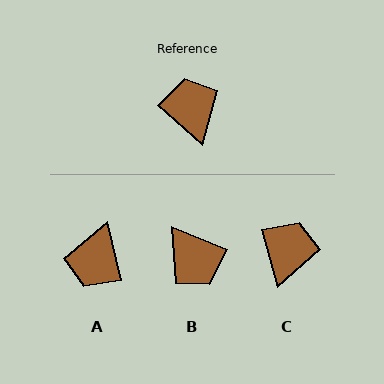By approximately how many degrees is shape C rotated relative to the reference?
Approximately 34 degrees clockwise.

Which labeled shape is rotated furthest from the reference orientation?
B, about 161 degrees away.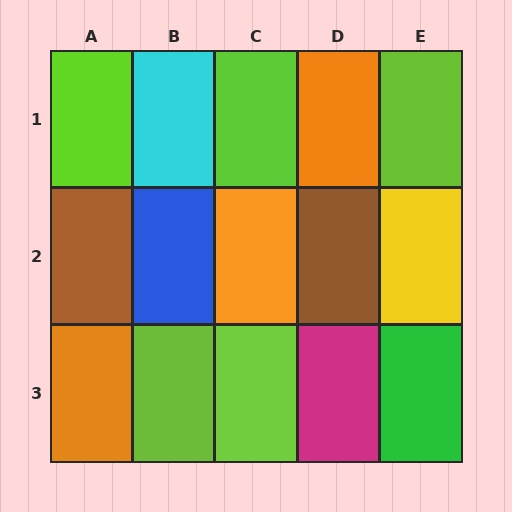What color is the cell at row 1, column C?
Lime.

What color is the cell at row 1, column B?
Cyan.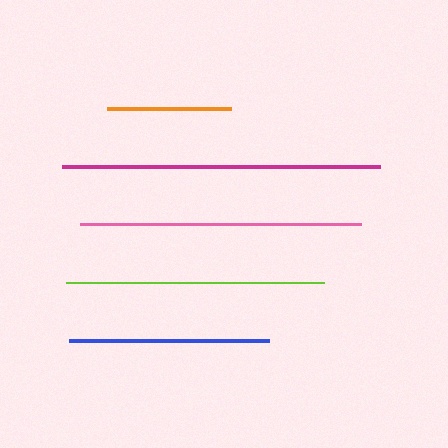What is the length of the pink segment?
The pink segment is approximately 282 pixels long.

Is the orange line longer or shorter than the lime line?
The lime line is longer than the orange line.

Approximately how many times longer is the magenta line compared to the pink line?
The magenta line is approximately 1.1 times the length of the pink line.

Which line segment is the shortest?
The orange line is the shortest at approximately 125 pixels.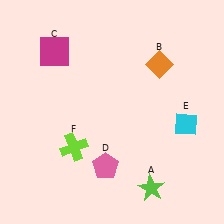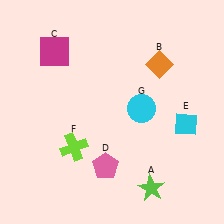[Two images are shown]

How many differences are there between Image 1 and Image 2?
There is 1 difference between the two images.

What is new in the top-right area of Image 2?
A cyan circle (G) was added in the top-right area of Image 2.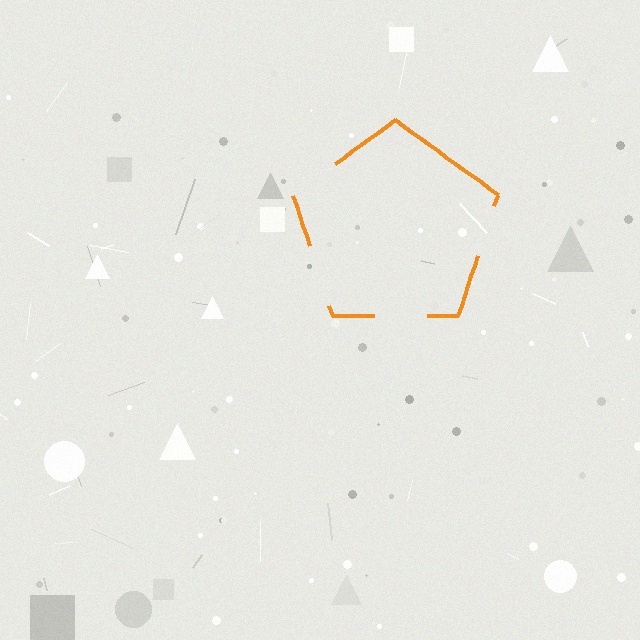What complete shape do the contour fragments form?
The contour fragments form a pentagon.